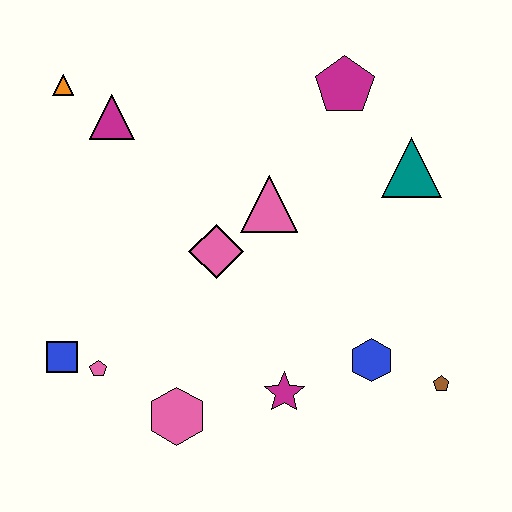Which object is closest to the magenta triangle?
The orange triangle is closest to the magenta triangle.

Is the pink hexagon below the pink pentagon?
Yes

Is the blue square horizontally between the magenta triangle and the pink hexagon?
No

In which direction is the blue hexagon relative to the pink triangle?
The blue hexagon is below the pink triangle.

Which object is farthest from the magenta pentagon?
The blue square is farthest from the magenta pentagon.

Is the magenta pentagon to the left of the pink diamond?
No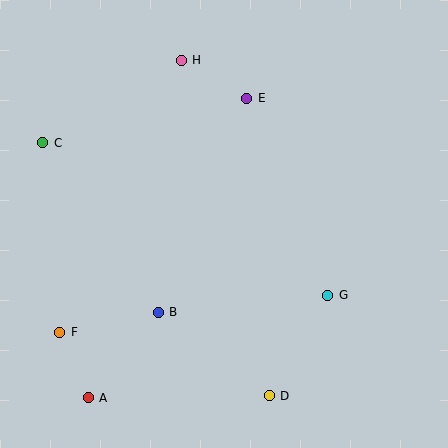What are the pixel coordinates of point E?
Point E is at (247, 98).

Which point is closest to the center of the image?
Point B at (158, 312) is closest to the center.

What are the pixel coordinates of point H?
Point H is at (181, 60).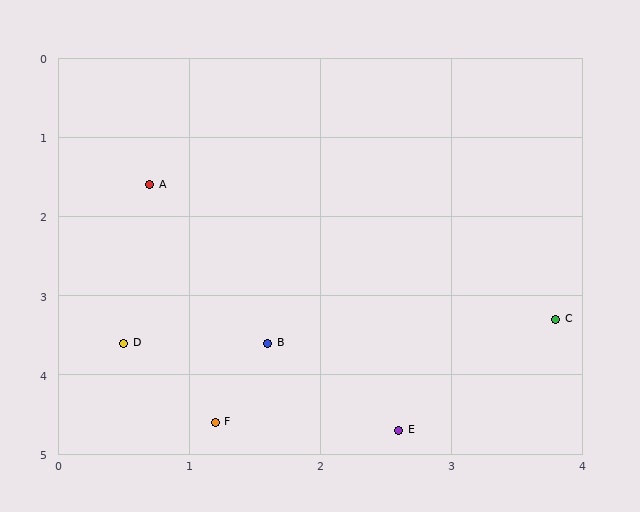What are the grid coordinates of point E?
Point E is at approximately (2.6, 4.7).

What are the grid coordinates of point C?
Point C is at approximately (3.8, 3.3).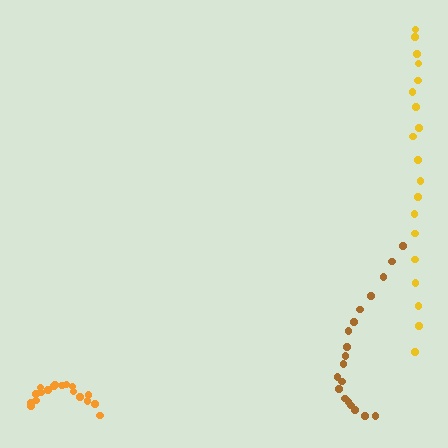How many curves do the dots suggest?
There are 3 distinct paths.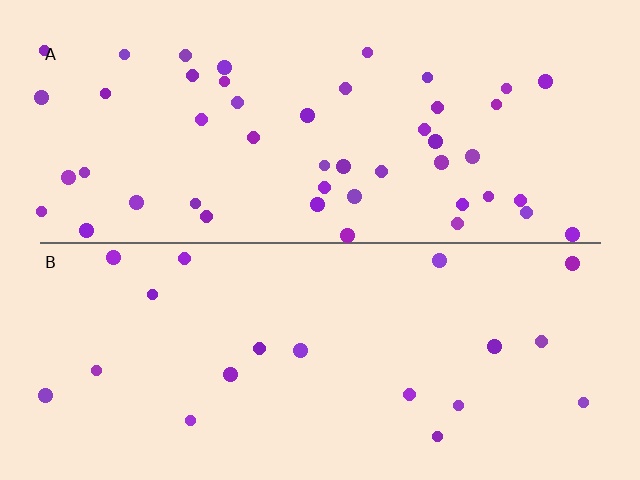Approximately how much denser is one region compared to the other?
Approximately 2.5× — region A over region B.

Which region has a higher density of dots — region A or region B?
A (the top).